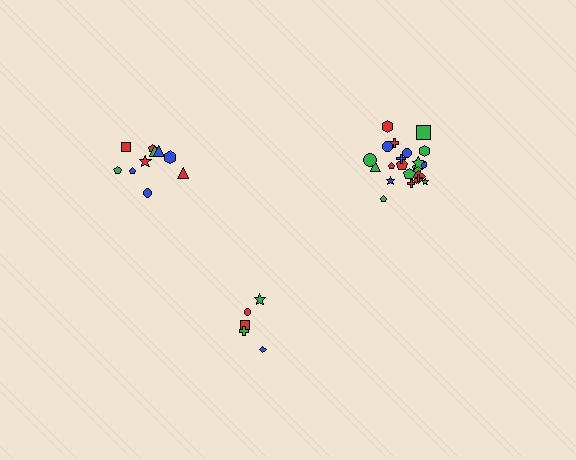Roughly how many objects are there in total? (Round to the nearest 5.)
Roughly 35 objects in total.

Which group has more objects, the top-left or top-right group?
The top-right group.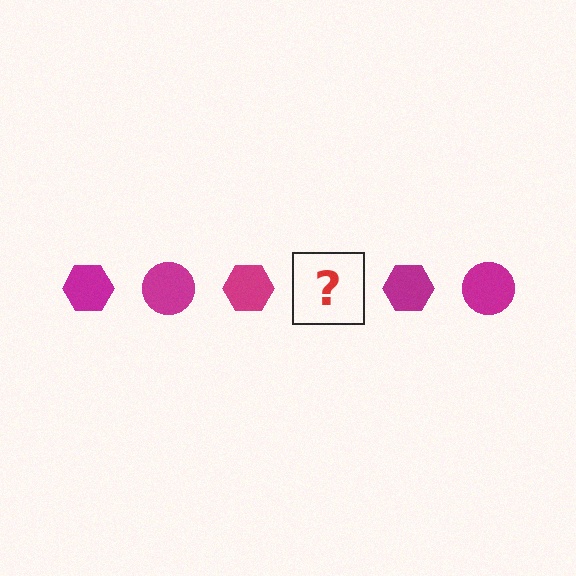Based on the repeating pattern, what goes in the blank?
The blank should be a magenta circle.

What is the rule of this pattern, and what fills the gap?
The rule is that the pattern cycles through hexagon, circle shapes in magenta. The gap should be filled with a magenta circle.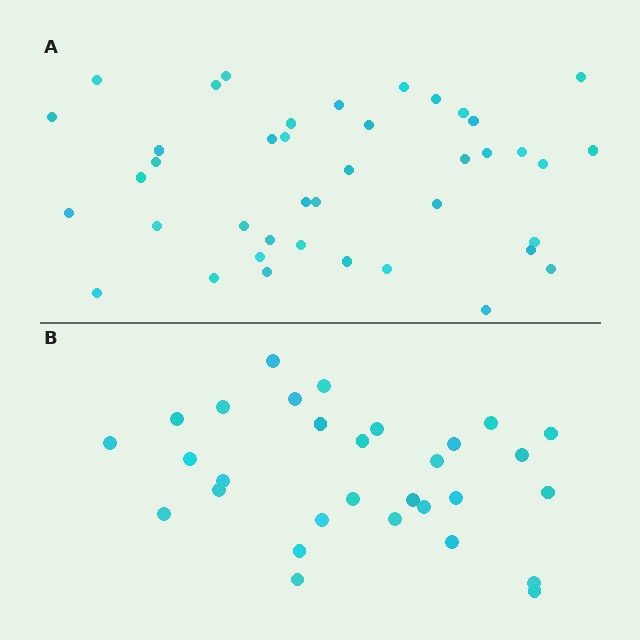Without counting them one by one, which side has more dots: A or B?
Region A (the top region) has more dots.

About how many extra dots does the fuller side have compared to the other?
Region A has roughly 12 or so more dots than region B.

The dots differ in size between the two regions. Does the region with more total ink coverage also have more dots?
No. Region B has more total ink coverage because its dots are larger, but region A actually contains more individual dots. Total area can be misleading — the number of items is what matters here.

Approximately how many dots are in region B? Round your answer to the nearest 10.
About 30 dots.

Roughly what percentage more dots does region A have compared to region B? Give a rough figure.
About 35% more.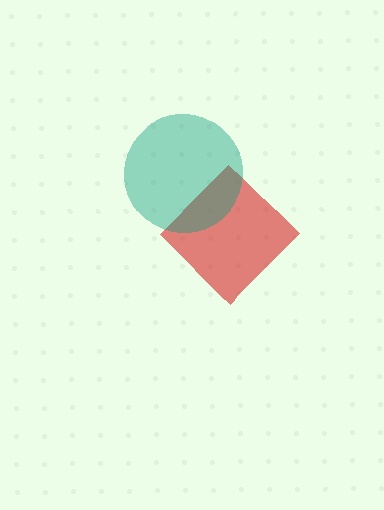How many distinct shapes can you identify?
There are 2 distinct shapes: a red diamond, a teal circle.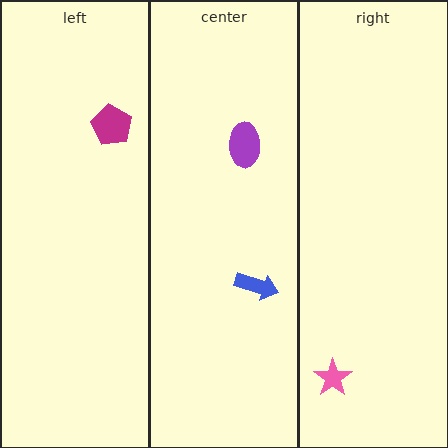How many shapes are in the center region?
2.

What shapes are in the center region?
The purple ellipse, the blue arrow.